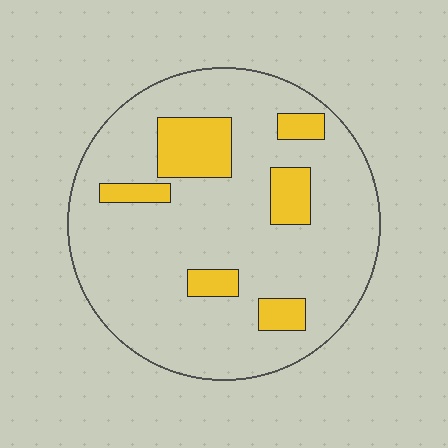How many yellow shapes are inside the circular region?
6.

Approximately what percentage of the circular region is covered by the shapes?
Approximately 15%.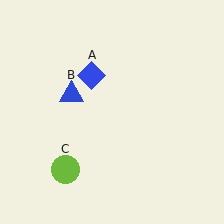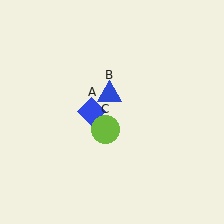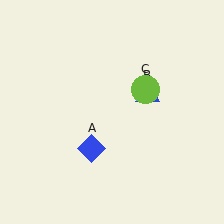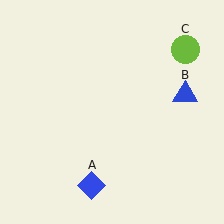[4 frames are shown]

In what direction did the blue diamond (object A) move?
The blue diamond (object A) moved down.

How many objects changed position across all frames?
3 objects changed position: blue diamond (object A), blue triangle (object B), lime circle (object C).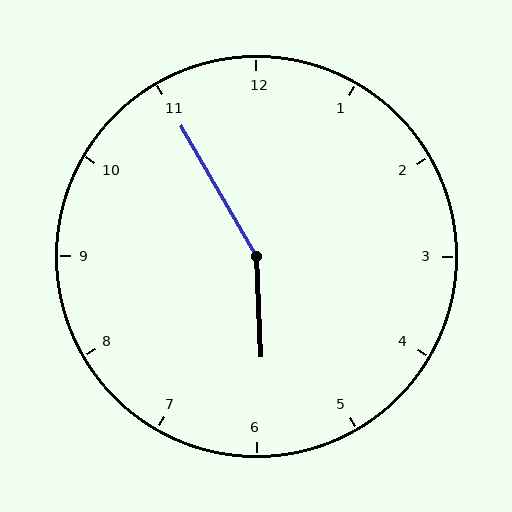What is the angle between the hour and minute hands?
Approximately 152 degrees.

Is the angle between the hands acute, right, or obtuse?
It is obtuse.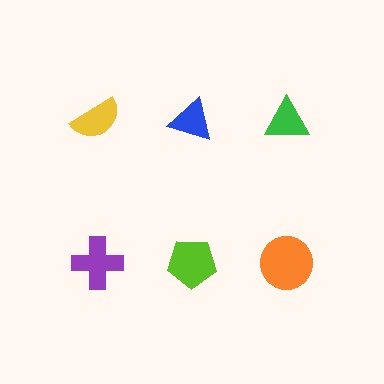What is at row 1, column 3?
A green triangle.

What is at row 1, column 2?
A blue triangle.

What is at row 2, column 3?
An orange circle.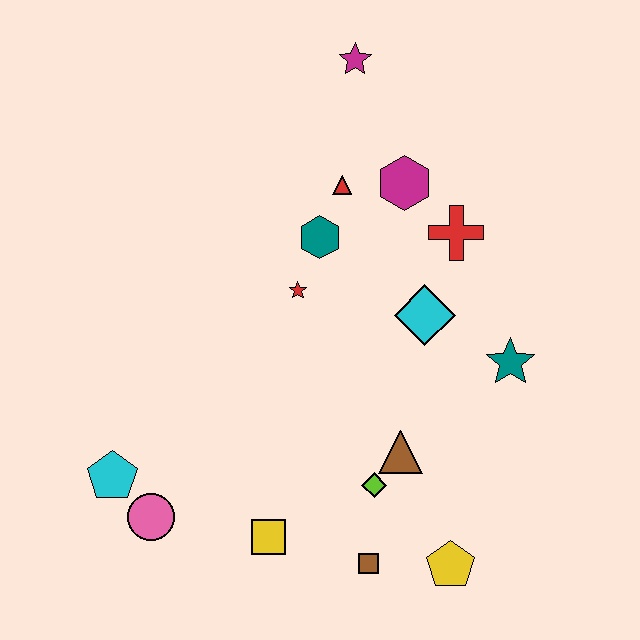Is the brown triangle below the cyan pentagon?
No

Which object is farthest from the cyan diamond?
The cyan pentagon is farthest from the cyan diamond.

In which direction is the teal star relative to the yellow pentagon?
The teal star is above the yellow pentagon.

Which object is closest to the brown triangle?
The lime diamond is closest to the brown triangle.